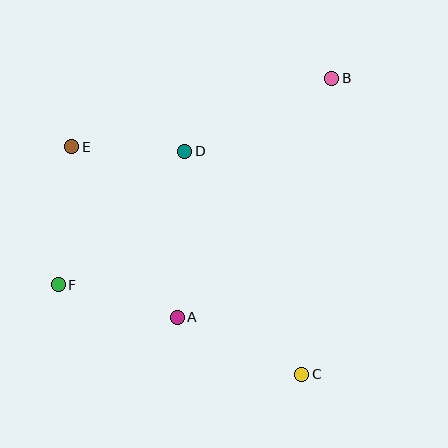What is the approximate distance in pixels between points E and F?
The distance between E and F is approximately 139 pixels.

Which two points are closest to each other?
Points D and E are closest to each other.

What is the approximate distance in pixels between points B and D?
The distance between B and D is approximately 164 pixels.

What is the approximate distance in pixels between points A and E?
The distance between A and E is approximately 201 pixels.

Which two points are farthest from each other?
Points B and F are farthest from each other.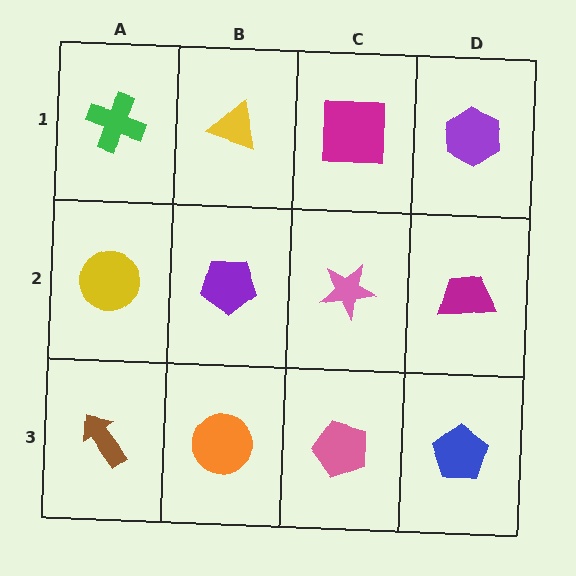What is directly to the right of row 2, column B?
A pink star.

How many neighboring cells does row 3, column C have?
3.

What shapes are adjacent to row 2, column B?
A yellow triangle (row 1, column B), an orange circle (row 3, column B), a yellow circle (row 2, column A), a pink star (row 2, column C).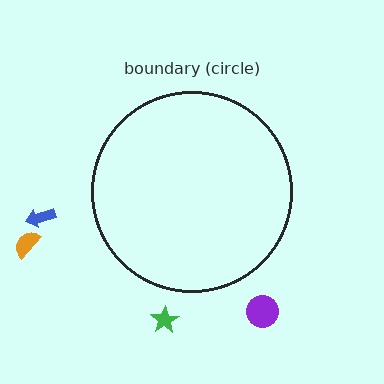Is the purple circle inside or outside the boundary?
Outside.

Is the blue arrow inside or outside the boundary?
Outside.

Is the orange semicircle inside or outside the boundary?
Outside.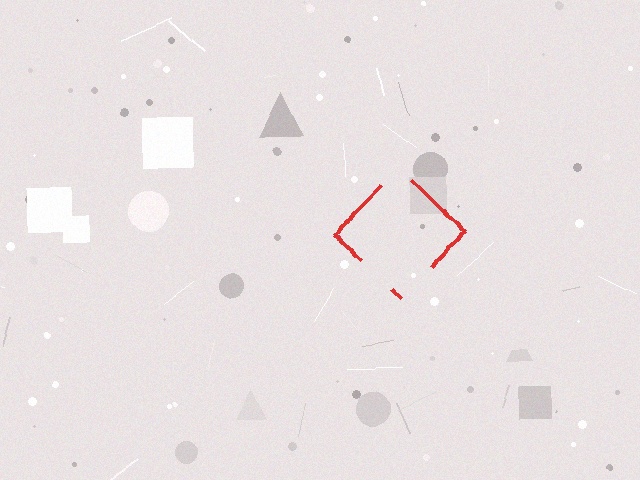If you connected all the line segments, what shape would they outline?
They would outline a diamond.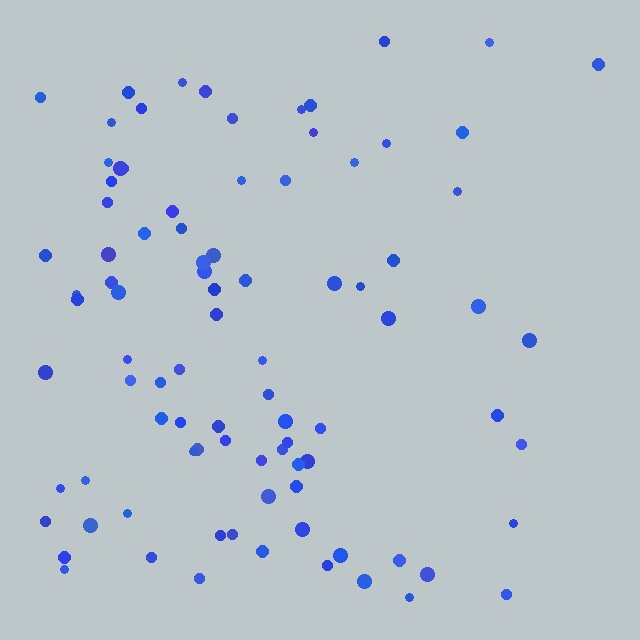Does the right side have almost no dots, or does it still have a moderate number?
Still a moderate number, just noticeably fewer than the left.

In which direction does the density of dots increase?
From right to left, with the left side densest.